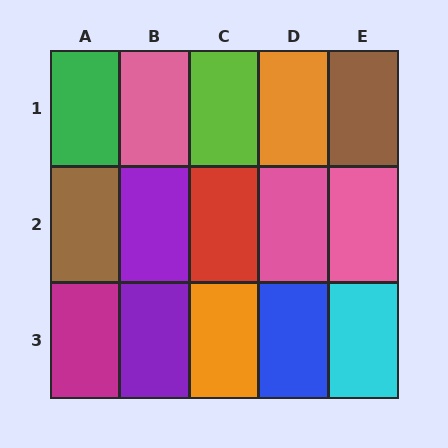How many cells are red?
1 cell is red.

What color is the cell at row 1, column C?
Lime.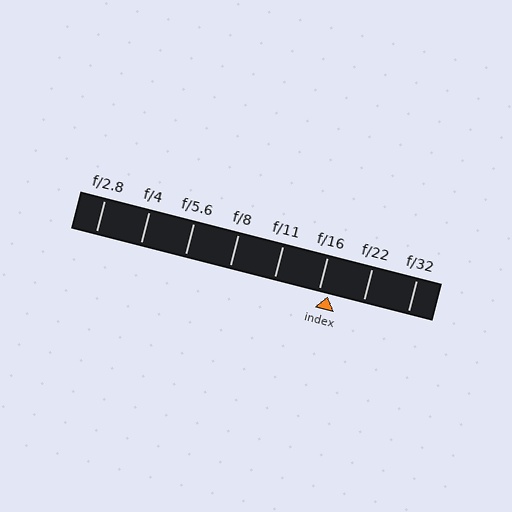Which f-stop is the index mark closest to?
The index mark is closest to f/16.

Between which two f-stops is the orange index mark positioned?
The index mark is between f/16 and f/22.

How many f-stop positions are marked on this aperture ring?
There are 8 f-stop positions marked.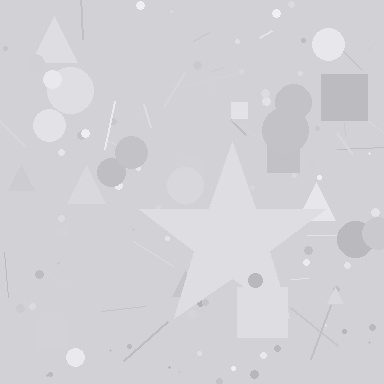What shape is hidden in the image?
A star is hidden in the image.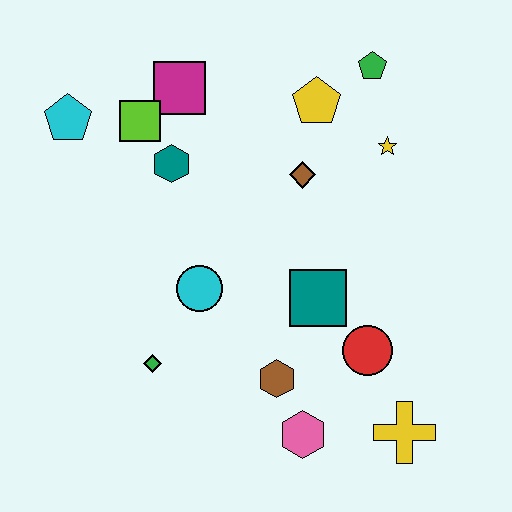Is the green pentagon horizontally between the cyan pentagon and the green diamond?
No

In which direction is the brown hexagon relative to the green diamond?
The brown hexagon is to the right of the green diamond.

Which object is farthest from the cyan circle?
The green pentagon is farthest from the cyan circle.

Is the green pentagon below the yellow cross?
No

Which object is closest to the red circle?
The teal square is closest to the red circle.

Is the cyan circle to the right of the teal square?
No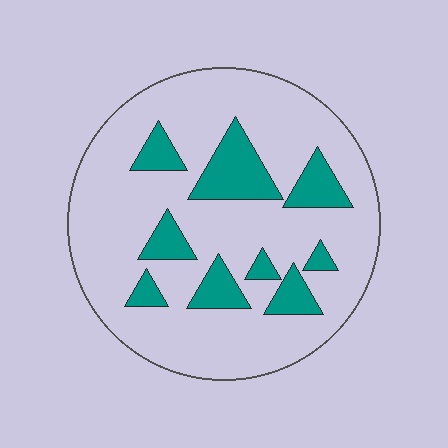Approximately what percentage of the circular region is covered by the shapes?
Approximately 20%.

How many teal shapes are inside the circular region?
9.